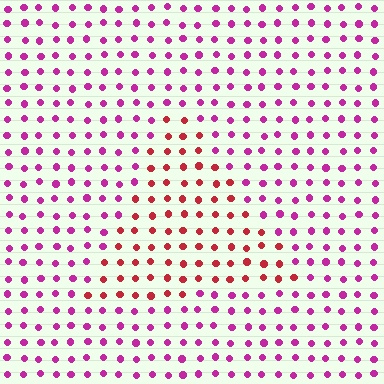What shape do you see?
I see a triangle.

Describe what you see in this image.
The image is filled with small magenta elements in a uniform arrangement. A triangle-shaped region is visible where the elements are tinted to a slightly different hue, forming a subtle color boundary.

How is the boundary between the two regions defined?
The boundary is defined purely by a slight shift in hue (about 40 degrees). Spacing, size, and orientation are identical on both sides.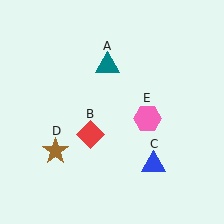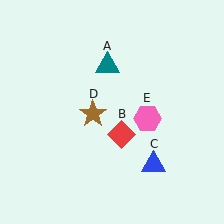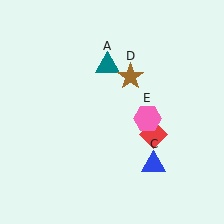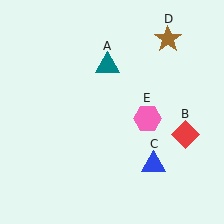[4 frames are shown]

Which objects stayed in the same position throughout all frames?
Teal triangle (object A) and blue triangle (object C) and pink hexagon (object E) remained stationary.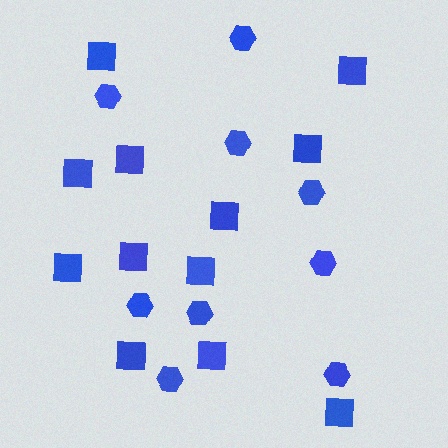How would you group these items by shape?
There are 2 groups: one group of hexagons (9) and one group of squares (12).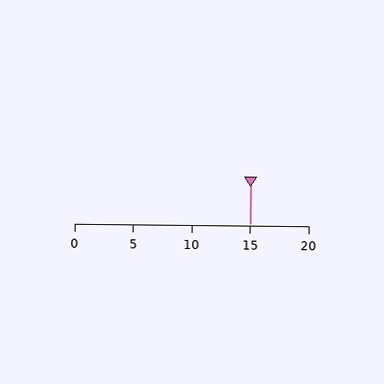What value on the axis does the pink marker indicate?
The marker indicates approximately 15.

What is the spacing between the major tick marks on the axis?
The major ticks are spaced 5 apart.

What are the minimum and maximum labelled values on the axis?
The axis runs from 0 to 20.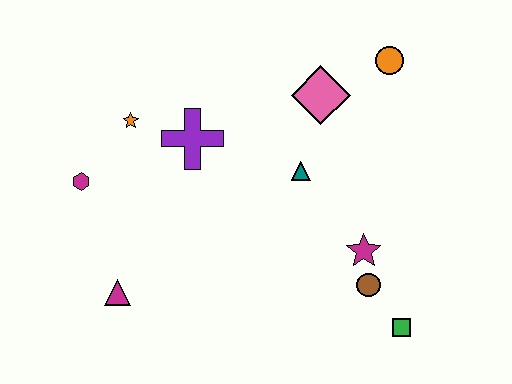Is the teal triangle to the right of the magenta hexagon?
Yes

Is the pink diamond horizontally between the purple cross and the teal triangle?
No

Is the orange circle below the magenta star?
No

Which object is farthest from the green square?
The magenta hexagon is farthest from the green square.